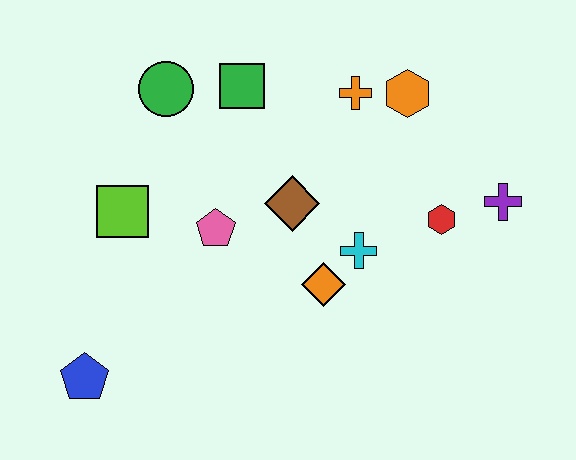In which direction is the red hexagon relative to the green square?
The red hexagon is to the right of the green square.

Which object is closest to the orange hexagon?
The orange cross is closest to the orange hexagon.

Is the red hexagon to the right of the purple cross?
No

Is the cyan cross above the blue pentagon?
Yes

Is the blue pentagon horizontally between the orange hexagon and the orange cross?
No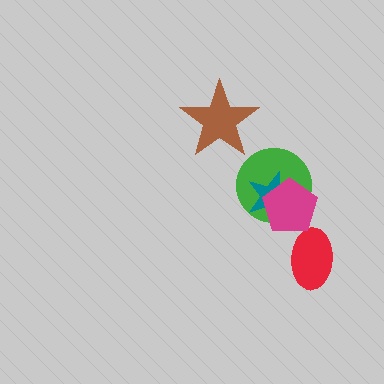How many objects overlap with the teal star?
2 objects overlap with the teal star.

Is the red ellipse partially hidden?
No, no other shape covers it.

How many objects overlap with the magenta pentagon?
2 objects overlap with the magenta pentagon.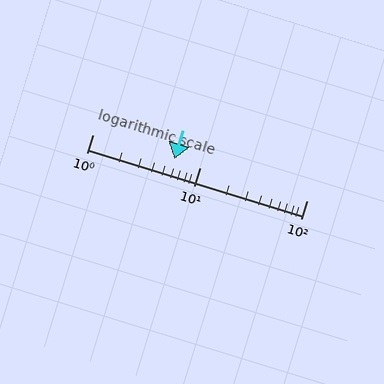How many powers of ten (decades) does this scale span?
The scale spans 2 decades, from 1 to 100.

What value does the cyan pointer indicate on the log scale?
The pointer indicates approximately 5.8.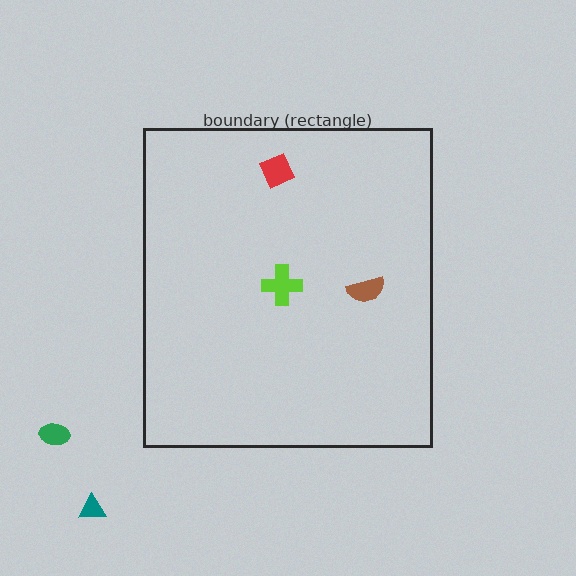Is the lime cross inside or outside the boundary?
Inside.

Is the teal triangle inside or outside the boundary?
Outside.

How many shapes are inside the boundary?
3 inside, 2 outside.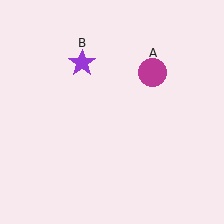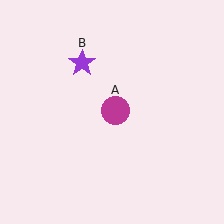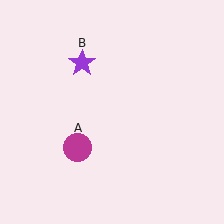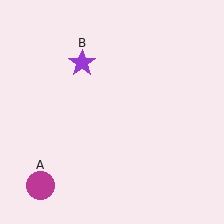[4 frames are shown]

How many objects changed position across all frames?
1 object changed position: magenta circle (object A).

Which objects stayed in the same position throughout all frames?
Purple star (object B) remained stationary.